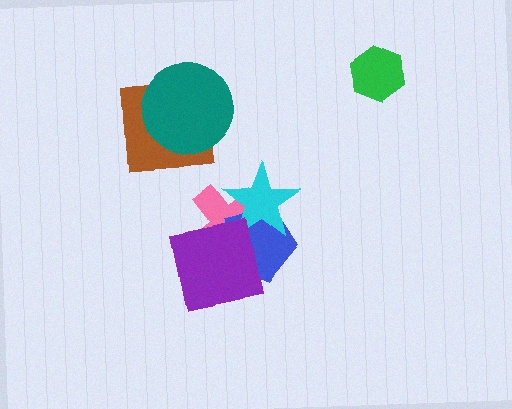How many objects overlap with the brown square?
1 object overlaps with the brown square.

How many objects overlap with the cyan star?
2 objects overlap with the cyan star.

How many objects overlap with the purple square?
2 objects overlap with the purple square.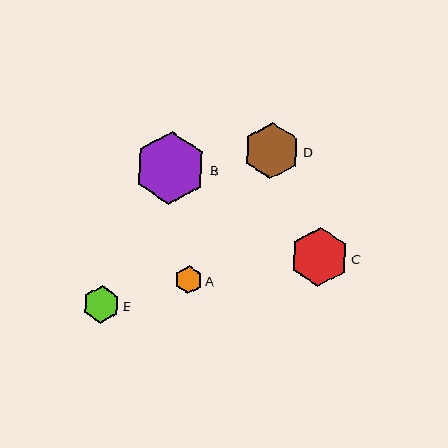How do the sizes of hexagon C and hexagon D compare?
Hexagon C and hexagon D are approximately the same size.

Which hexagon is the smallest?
Hexagon A is the smallest with a size of approximately 28 pixels.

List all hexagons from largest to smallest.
From largest to smallest: B, C, D, E, A.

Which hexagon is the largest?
Hexagon B is the largest with a size of approximately 73 pixels.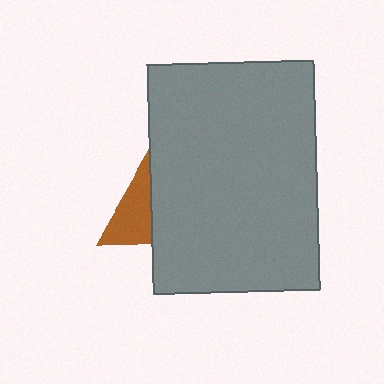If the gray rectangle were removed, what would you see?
You would see the complete brown triangle.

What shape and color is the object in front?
The object in front is a gray rectangle.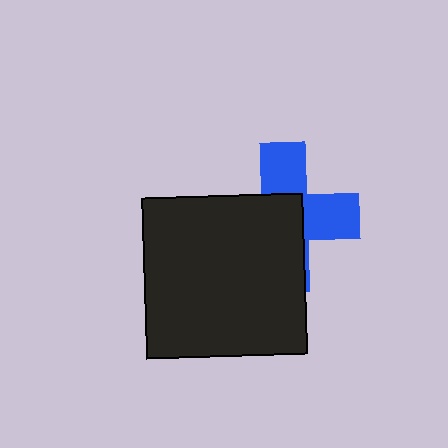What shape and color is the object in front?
The object in front is a black square.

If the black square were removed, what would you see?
You would see the complete blue cross.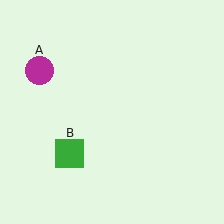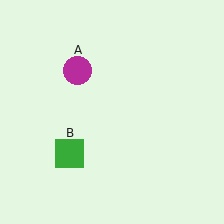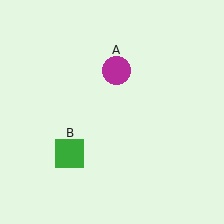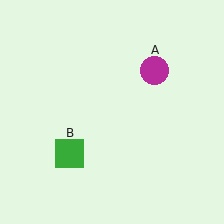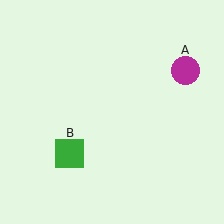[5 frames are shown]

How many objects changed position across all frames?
1 object changed position: magenta circle (object A).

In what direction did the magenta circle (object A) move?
The magenta circle (object A) moved right.